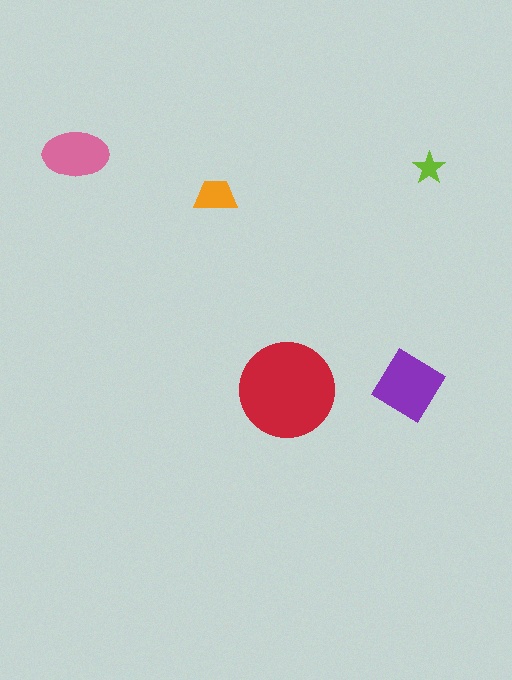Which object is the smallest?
The lime star.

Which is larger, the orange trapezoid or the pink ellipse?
The pink ellipse.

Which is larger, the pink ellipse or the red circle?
The red circle.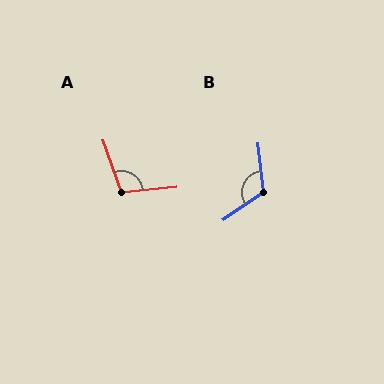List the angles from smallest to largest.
A (104°), B (118°).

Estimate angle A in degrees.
Approximately 104 degrees.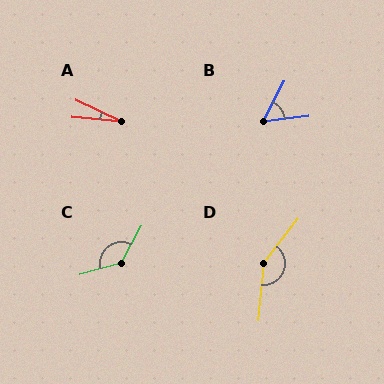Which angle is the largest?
D, at approximately 147 degrees.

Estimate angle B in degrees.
Approximately 56 degrees.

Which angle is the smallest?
A, at approximately 20 degrees.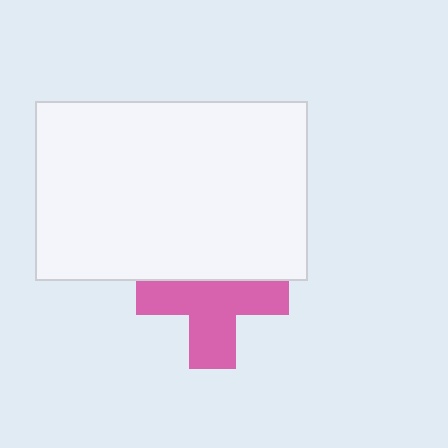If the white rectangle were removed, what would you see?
You would see the complete pink cross.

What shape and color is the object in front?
The object in front is a white rectangle.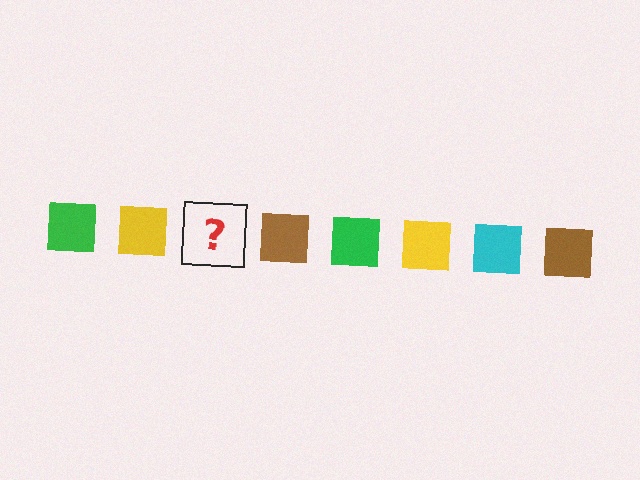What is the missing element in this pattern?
The missing element is a cyan square.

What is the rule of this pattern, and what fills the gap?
The rule is that the pattern cycles through green, yellow, cyan, brown squares. The gap should be filled with a cyan square.